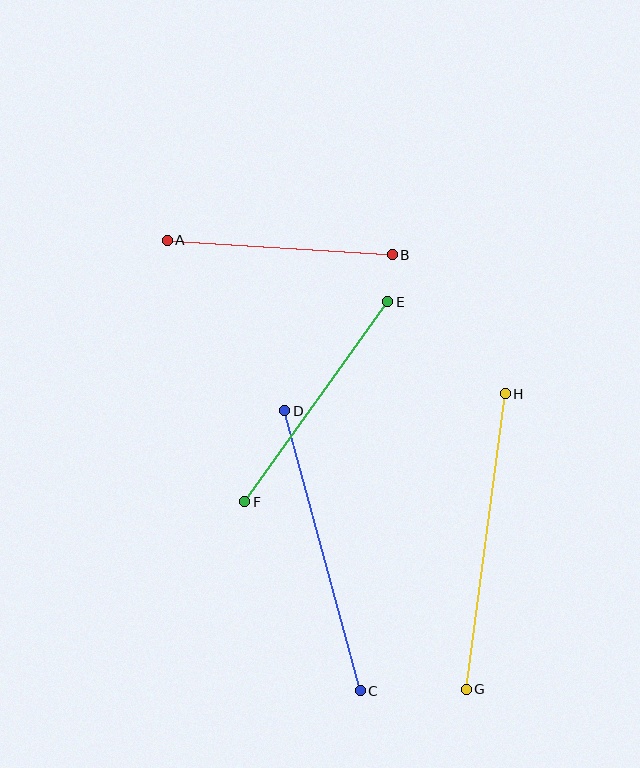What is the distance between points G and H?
The distance is approximately 298 pixels.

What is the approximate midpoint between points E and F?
The midpoint is at approximately (316, 402) pixels.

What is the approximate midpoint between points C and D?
The midpoint is at approximately (322, 551) pixels.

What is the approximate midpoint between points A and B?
The midpoint is at approximately (280, 247) pixels.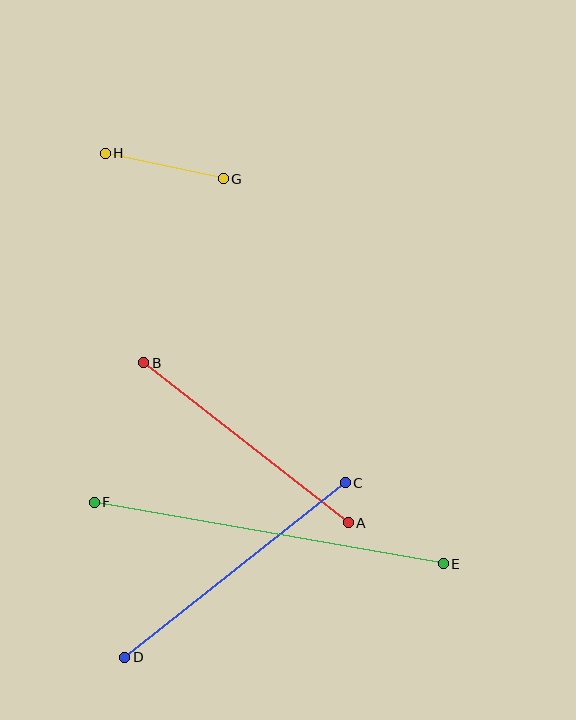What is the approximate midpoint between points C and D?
The midpoint is at approximately (235, 570) pixels.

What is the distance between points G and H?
The distance is approximately 121 pixels.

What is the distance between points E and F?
The distance is approximately 354 pixels.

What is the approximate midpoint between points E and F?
The midpoint is at approximately (269, 533) pixels.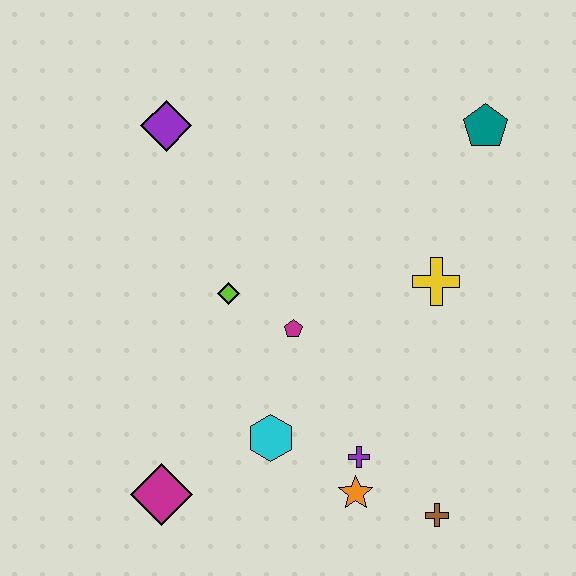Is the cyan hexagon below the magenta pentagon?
Yes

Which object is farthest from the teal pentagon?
The magenta diamond is farthest from the teal pentagon.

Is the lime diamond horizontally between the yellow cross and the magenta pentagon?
No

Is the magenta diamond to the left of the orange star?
Yes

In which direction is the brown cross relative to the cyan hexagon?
The brown cross is to the right of the cyan hexagon.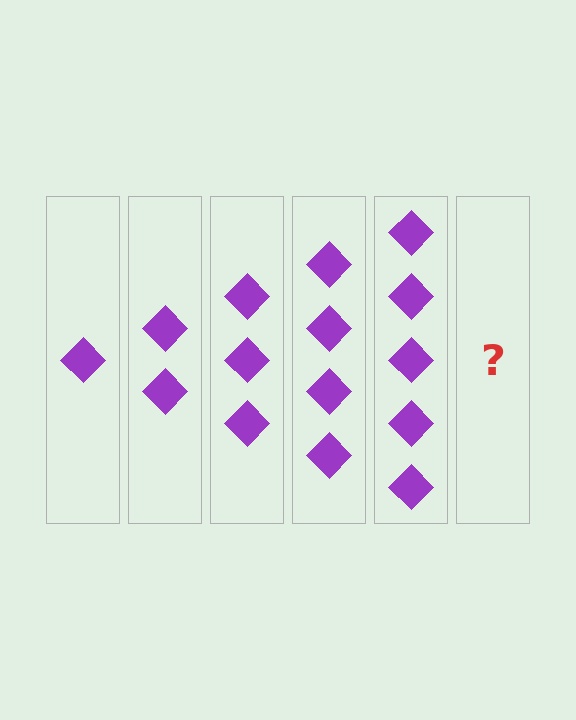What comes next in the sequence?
The next element should be 6 diamonds.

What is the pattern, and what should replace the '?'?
The pattern is that each step adds one more diamond. The '?' should be 6 diamonds.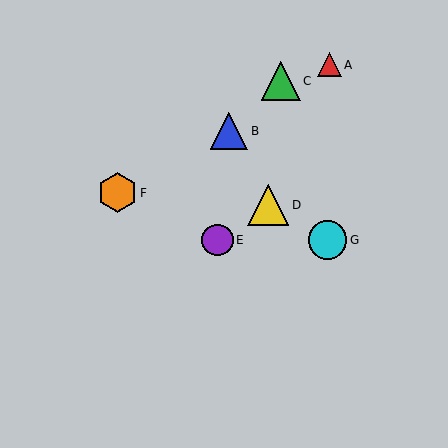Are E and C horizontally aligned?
No, E is at y≈240 and C is at y≈81.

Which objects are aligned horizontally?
Objects E, G are aligned horizontally.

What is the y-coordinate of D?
Object D is at y≈205.